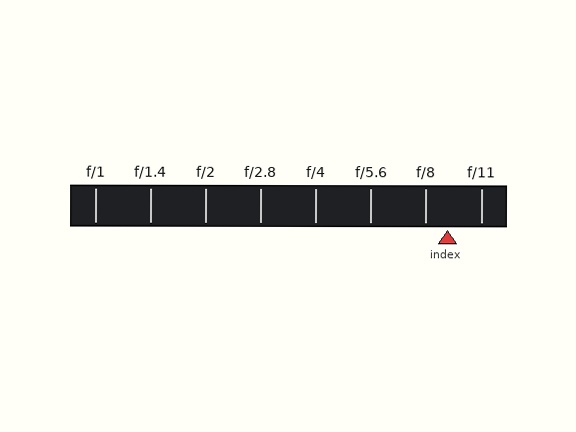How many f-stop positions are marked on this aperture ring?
There are 8 f-stop positions marked.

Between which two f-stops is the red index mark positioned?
The index mark is between f/8 and f/11.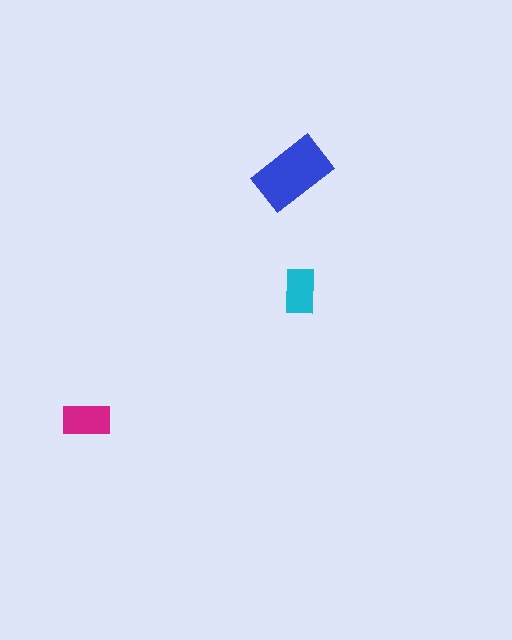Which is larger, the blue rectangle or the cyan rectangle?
The blue one.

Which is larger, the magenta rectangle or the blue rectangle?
The blue one.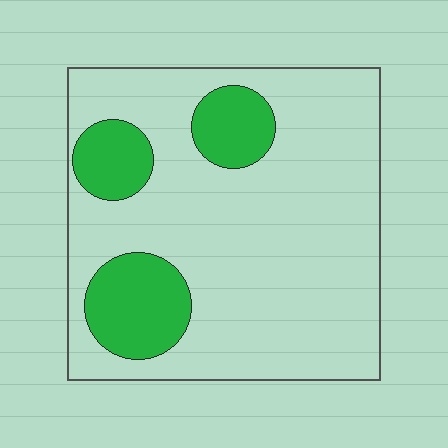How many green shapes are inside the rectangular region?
3.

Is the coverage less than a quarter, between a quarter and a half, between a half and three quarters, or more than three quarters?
Less than a quarter.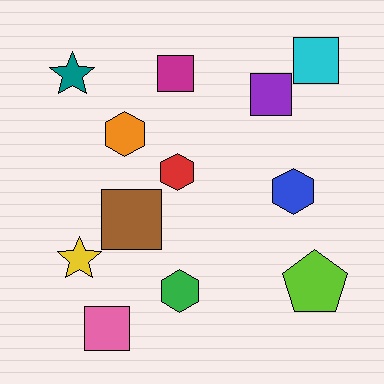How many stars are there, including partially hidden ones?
There are 2 stars.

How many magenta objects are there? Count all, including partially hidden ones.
There is 1 magenta object.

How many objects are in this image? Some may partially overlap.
There are 12 objects.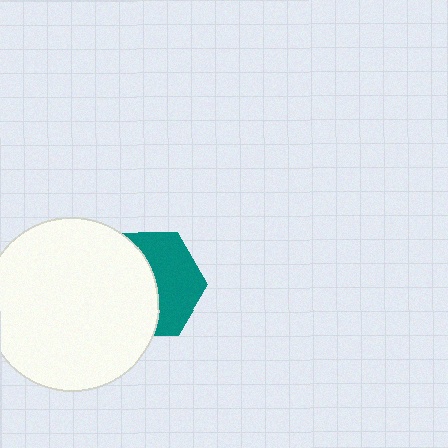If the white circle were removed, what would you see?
You would see the complete teal hexagon.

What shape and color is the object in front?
The object in front is a white circle.